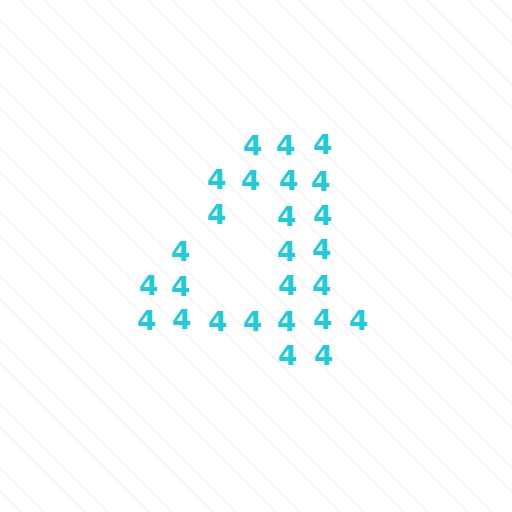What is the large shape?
The large shape is the digit 4.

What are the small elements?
The small elements are digit 4's.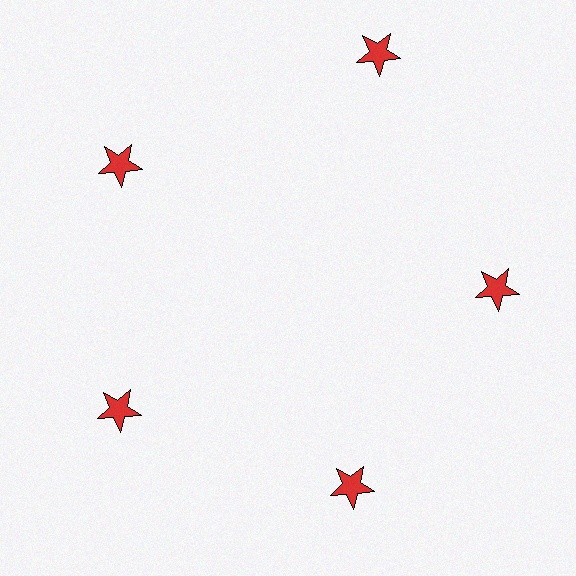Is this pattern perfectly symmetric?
No. The 5 red stars are arranged in a ring, but one element near the 1 o'clock position is pushed outward from the center, breaking the 5-fold rotational symmetry.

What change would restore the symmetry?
The symmetry would be restored by moving it inward, back onto the ring so that all 5 stars sit at equal angles and equal distance from the center.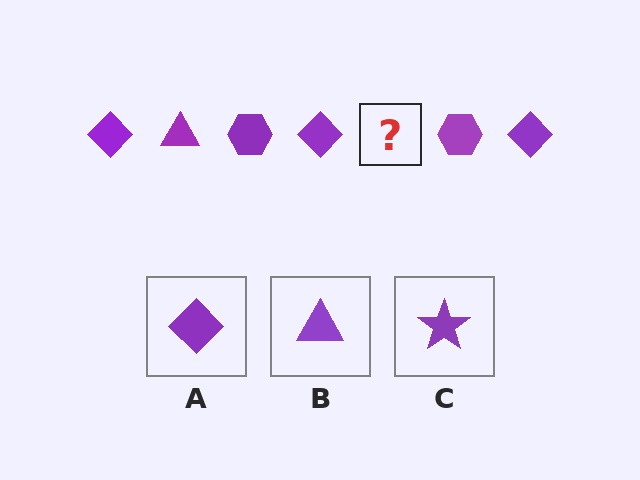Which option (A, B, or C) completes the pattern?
B.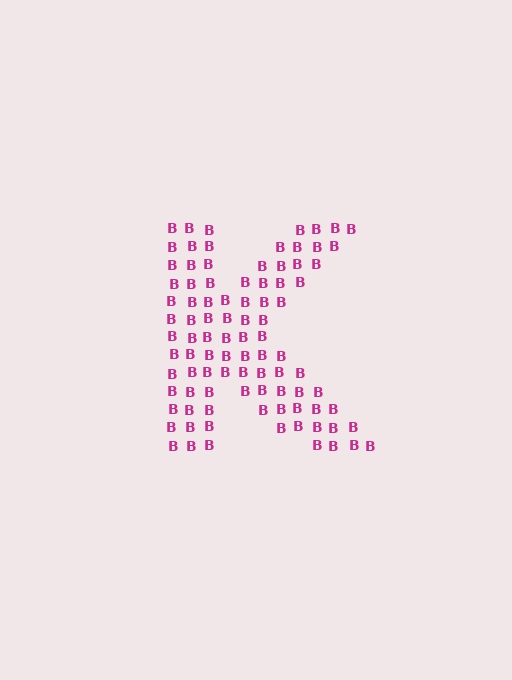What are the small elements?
The small elements are letter B's.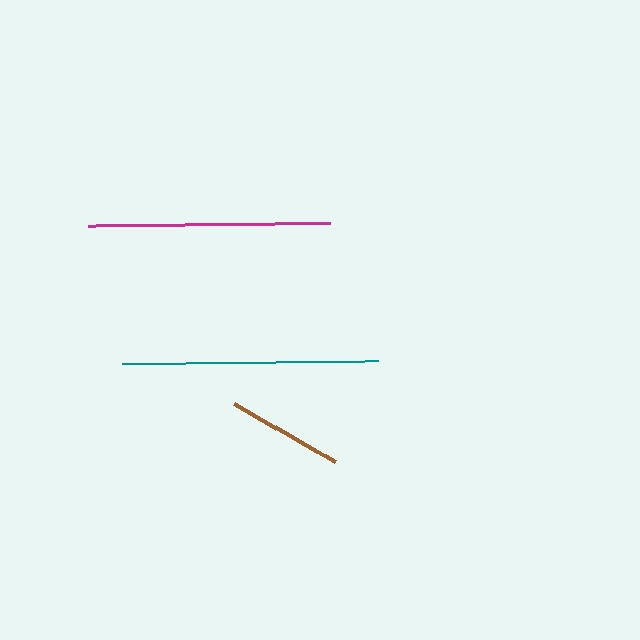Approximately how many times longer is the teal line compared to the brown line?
The teal line is approximately 2.2 times the length of the brown line.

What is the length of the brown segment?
The brown segment is approximately 116 pixels long.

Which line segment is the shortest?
The brown line is the shortest at approximately 116 pixels.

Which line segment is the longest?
The teal line is the longest at approximately 255 pixels.